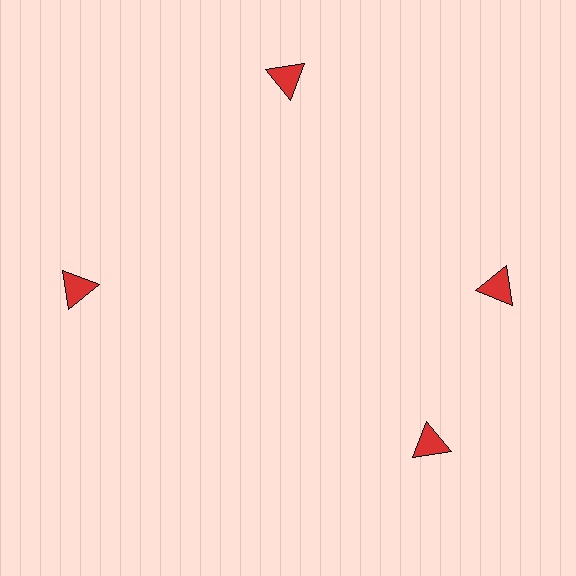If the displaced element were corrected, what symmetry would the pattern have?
It would have 4-fold rotational symmetry — the pattern would map onto itself every 90 degrees.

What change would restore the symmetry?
The symmetry would be restored by rotating it back into even spacing with its neighbors so that all 4 triangles sit at equal angles and equal distance from the center.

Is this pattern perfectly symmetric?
No. The 4 red triangles are arranged in a ring, but one element near the 6 o'clock position is rotated out of alignment along the ring, breaking the 4-fold rotational symmetry.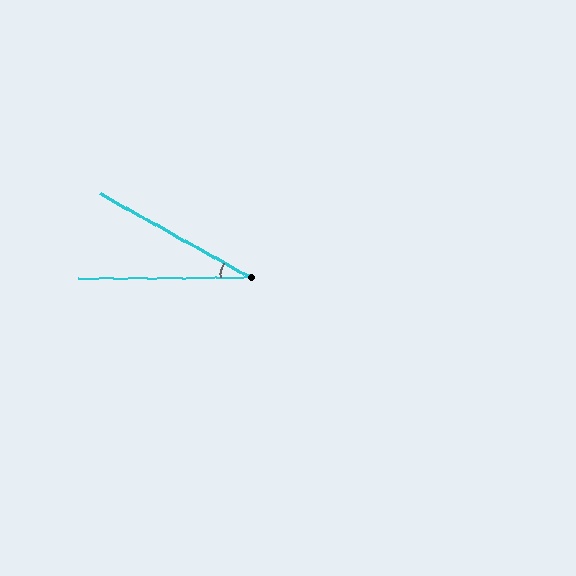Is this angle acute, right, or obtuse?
It is acute.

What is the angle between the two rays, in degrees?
Approximately 29 degrees.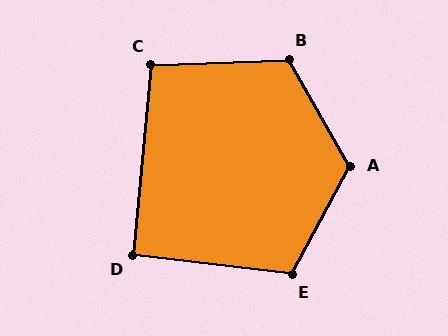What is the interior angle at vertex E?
Approximately 111 degrees (obtuse).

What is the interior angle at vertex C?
Approximately 98 degrees (obtuse).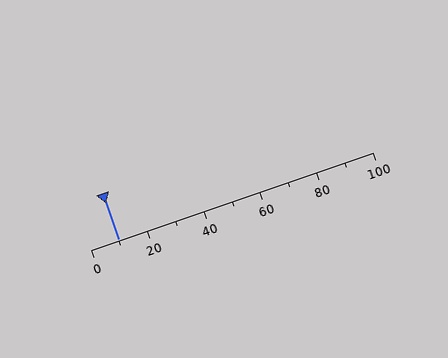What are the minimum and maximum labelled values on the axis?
The axis runs from 0 to 100.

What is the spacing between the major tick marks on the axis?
The major ticks are spaced 20 apart.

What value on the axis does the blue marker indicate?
The marker indicates approximately 10.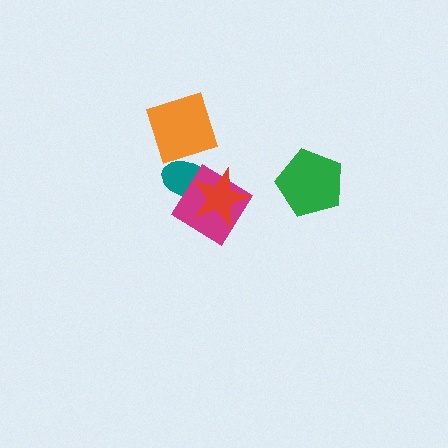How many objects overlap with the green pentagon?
0 objects overlap with the green pentagon.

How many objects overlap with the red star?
2 objects overlap with the red star.